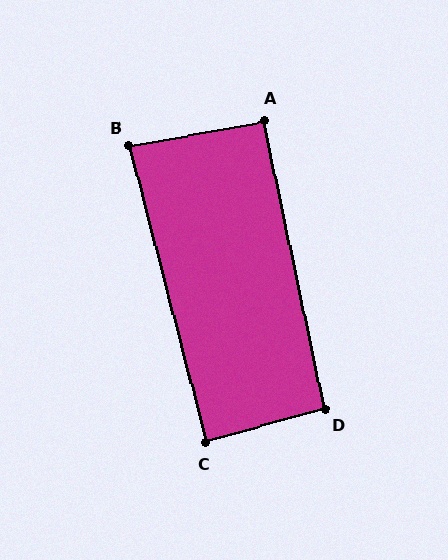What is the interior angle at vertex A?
Approximately 91 degrees (approximately right).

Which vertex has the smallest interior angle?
B, at approximately 86 degrees.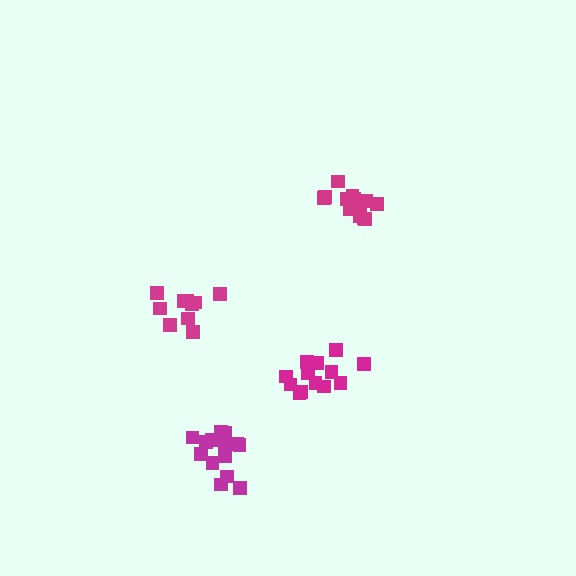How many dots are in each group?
Group 1: 14 dots, Group 2: 10 dots, Group 3: 13 dots, Group 4: 15 dots (52 total).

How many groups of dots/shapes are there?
There are 4 groups.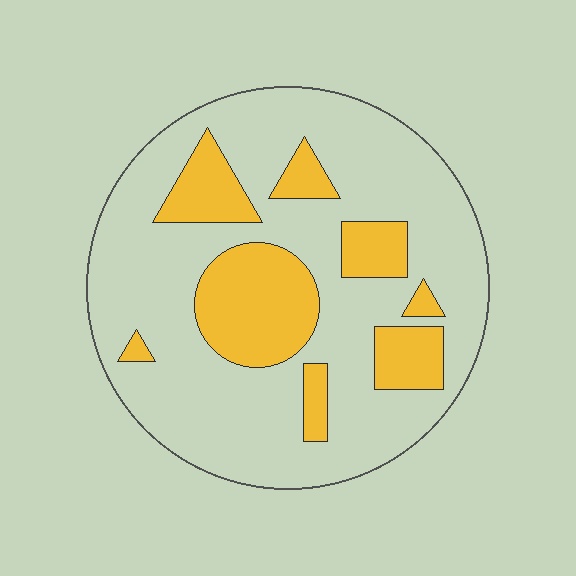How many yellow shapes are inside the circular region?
8.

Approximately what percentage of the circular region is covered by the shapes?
Approximately 25%.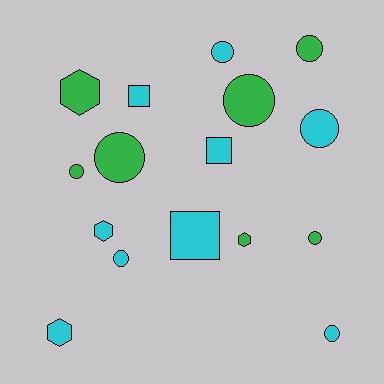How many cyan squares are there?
There are 3 cyan squares.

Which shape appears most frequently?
Circle, with 9 objects.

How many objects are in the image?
There are 16 objects.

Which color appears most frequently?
Cyan, with 9 objects.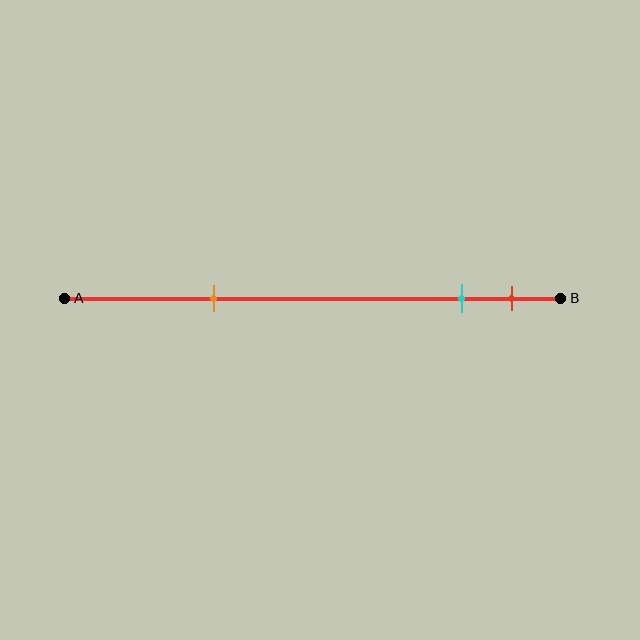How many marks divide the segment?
There are 3 marks dividing the segment.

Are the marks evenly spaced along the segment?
No, the marks are not evenly spaced.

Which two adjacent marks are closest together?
The cyan and red marks are the closest adjacent pair.